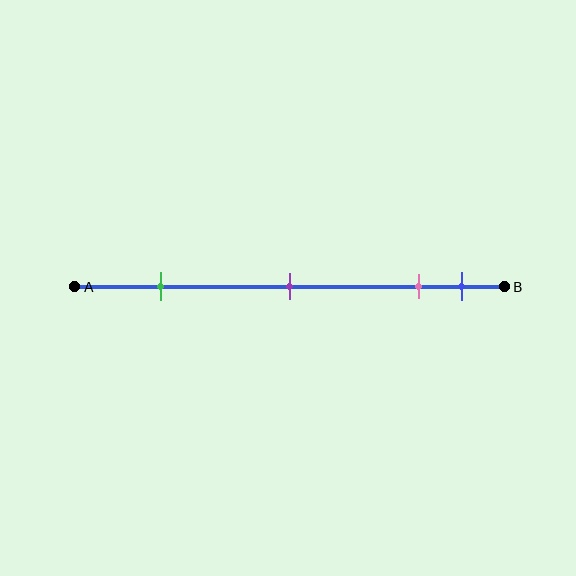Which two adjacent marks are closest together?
The pink and blue marks are the closest adjacent pair.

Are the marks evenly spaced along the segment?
No, the marks are not evenly spaced.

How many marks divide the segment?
There are 4 marks dividing the segment.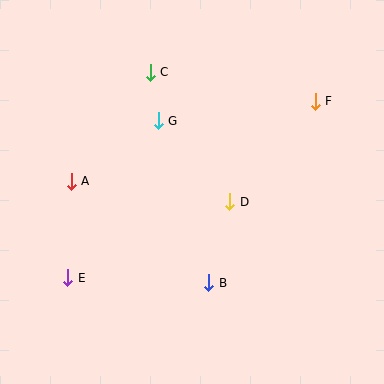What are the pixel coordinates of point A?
Point A is at (71, 181).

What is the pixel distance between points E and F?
The distance between E and F is 304 pixels.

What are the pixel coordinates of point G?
Point G is at (158, 121).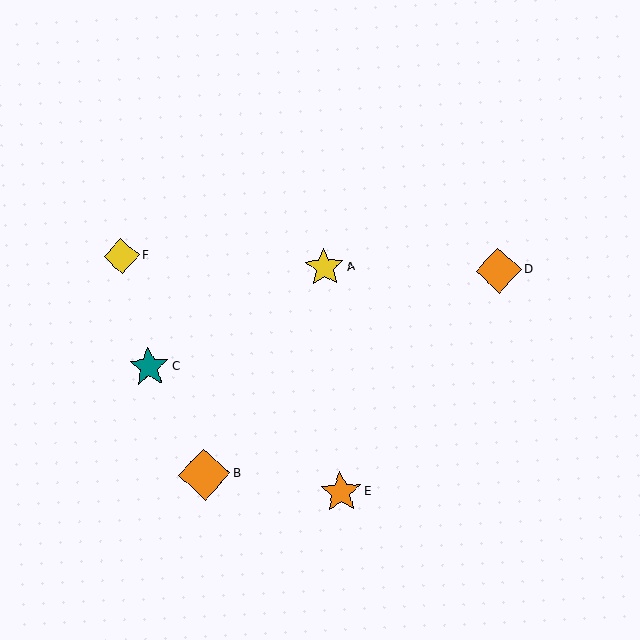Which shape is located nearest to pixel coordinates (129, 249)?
The yellow diamond (labeled F) at (122, 256) is nearest to that location.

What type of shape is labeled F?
Shape F is a yellow diamond.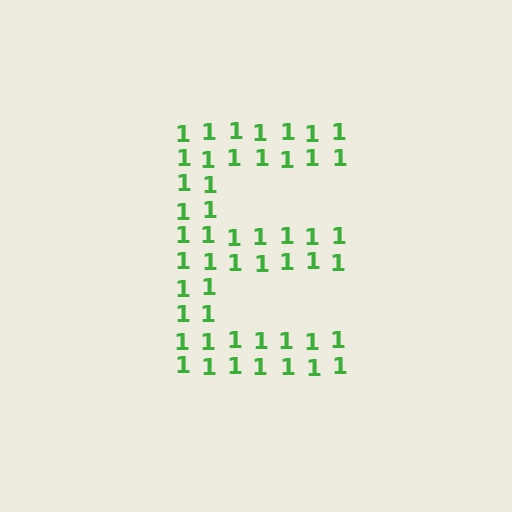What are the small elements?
The small elements are digit 1's.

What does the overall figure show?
The overall figure shows the letter E.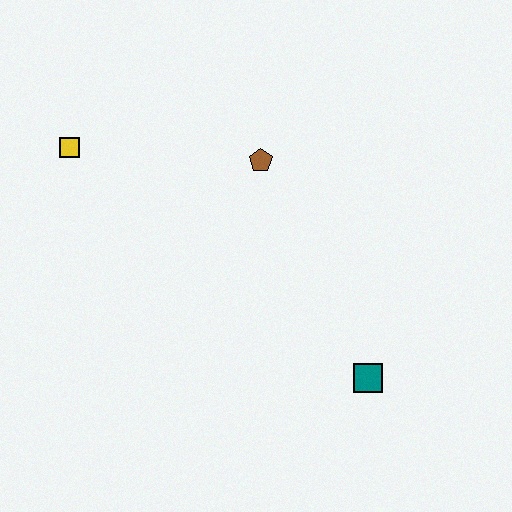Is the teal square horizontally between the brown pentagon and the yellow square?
No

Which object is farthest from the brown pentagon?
The teal square is farthest from the brown pentagon.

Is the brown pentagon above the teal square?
Yes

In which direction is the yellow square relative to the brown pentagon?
The yellow square is to the left of the brown pentagon.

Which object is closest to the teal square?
The brown pentagon is closest to the teal square.